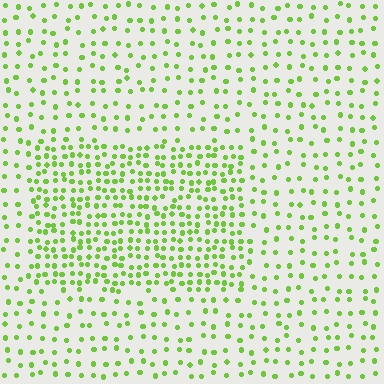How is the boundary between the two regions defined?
The boundary is defined by a change in element density (approximately 2.1x ratio). All elements are the same color, size, and shape.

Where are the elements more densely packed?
The elements are more densely packed inside the rectangle boundary.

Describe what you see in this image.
The image contains small lime elements arranged at two different densities. A rectangle-shaped region is visible where the elements are more densely packed than the surrounding area.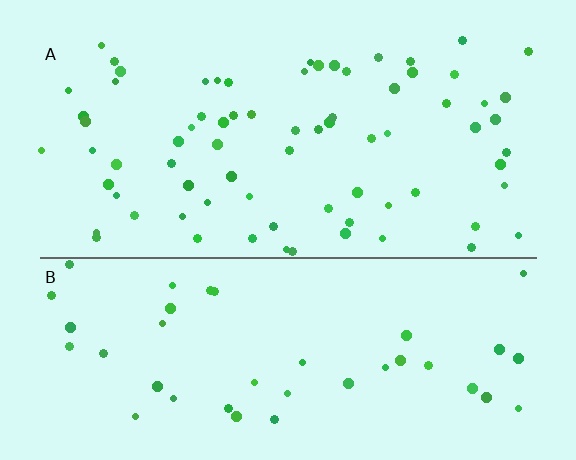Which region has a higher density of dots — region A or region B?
A (the top).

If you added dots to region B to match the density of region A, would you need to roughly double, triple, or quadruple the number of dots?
Approximately double.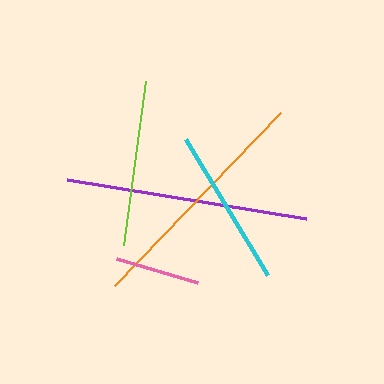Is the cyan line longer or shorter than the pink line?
The cyan line is longer than the pink line.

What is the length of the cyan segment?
The cyan segment is approximately 158 pixels long.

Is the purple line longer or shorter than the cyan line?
The purple line is longer than the cyan line.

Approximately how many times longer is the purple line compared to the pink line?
The purple line is approximately 2.9 times the length of the pink line.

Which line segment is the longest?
The purple line is the longest at approximately 242 pixels.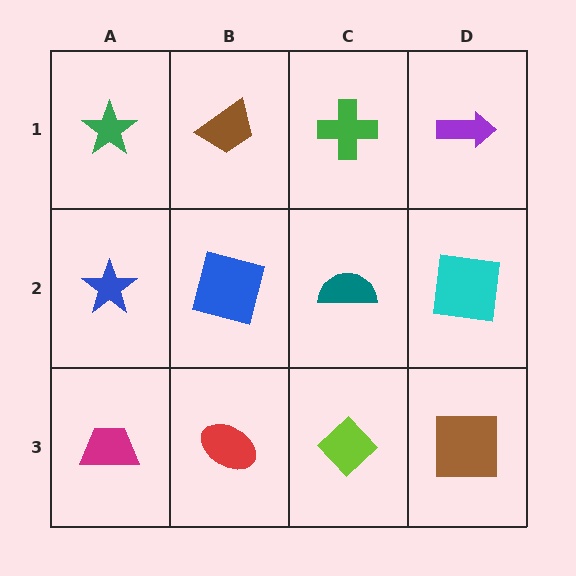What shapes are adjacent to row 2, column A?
A green star (row 1, column A), a magenta trapezoid (row 3, column A), a blue square (row 2, column B).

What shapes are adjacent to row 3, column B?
A blue square (row 2, column B), a magenta trapezoid (row 3, column A), a lime diamond (row 3, column C).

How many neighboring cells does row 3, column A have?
2.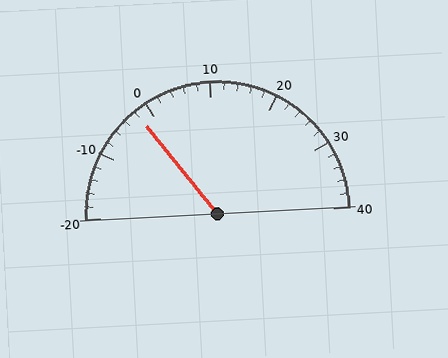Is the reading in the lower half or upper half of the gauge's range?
The reading is in the lower half of the range (-20 to 40).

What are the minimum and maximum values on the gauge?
The gauge ranges from -20 to 40.